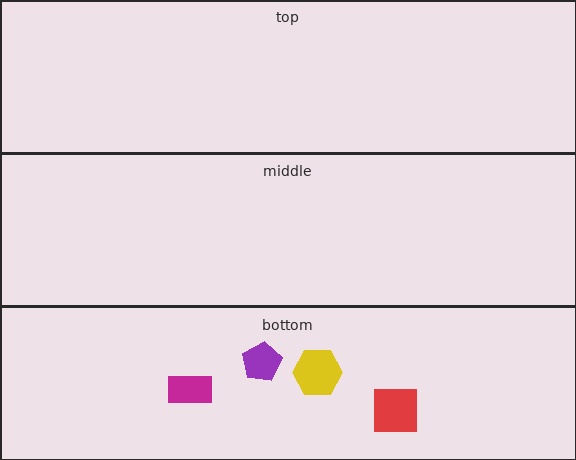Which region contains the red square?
The bottom region.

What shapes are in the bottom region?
The magenta rectangle, the purple pentagon, the red square, the yellow hexagon.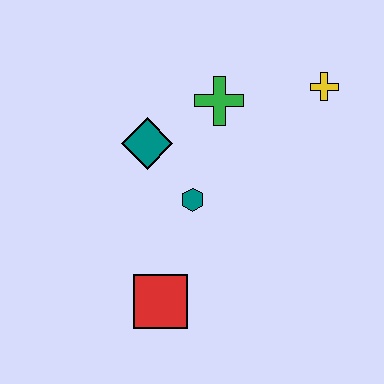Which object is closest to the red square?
The teal hexagon is closest to the red square.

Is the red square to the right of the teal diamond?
Yes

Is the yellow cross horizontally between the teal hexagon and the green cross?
No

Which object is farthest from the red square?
The yellow cross is farthest from the red square.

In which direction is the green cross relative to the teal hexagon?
The green cross is above the teal hexagon.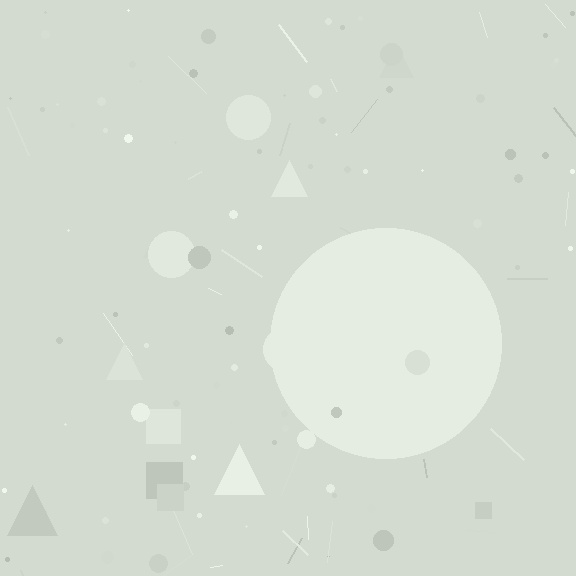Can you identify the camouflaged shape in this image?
The camouflaged shape is a circle.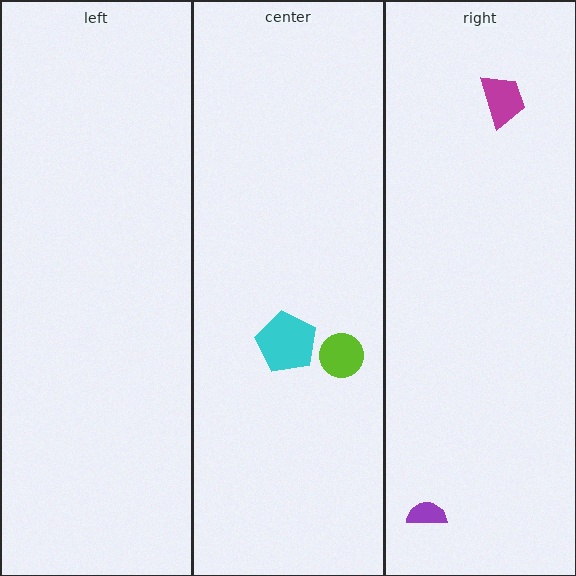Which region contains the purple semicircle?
The right region.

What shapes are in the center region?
The lime circle, the cyan pentagon.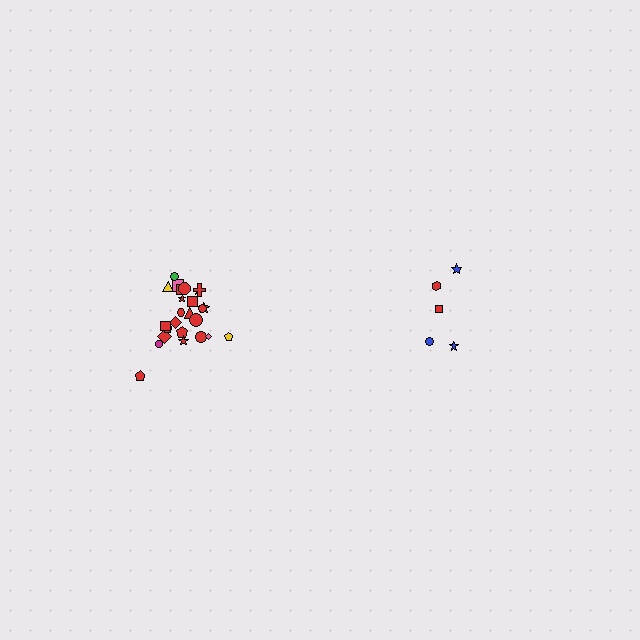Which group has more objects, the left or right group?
The left group.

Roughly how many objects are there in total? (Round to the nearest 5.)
Roughly 30 objects in total.